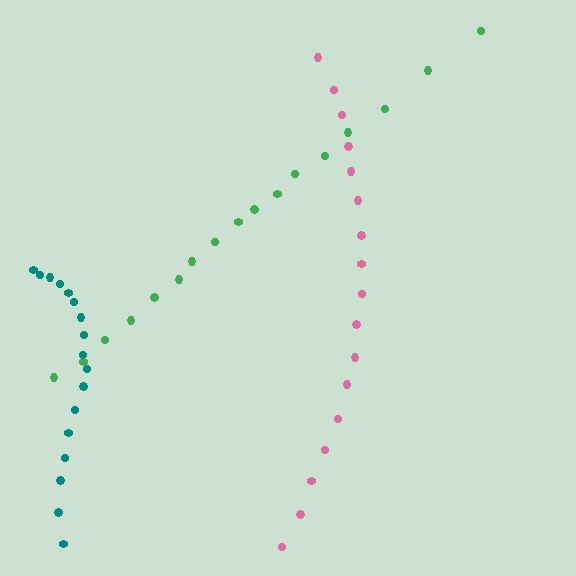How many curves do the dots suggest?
There are 3 distinct paths.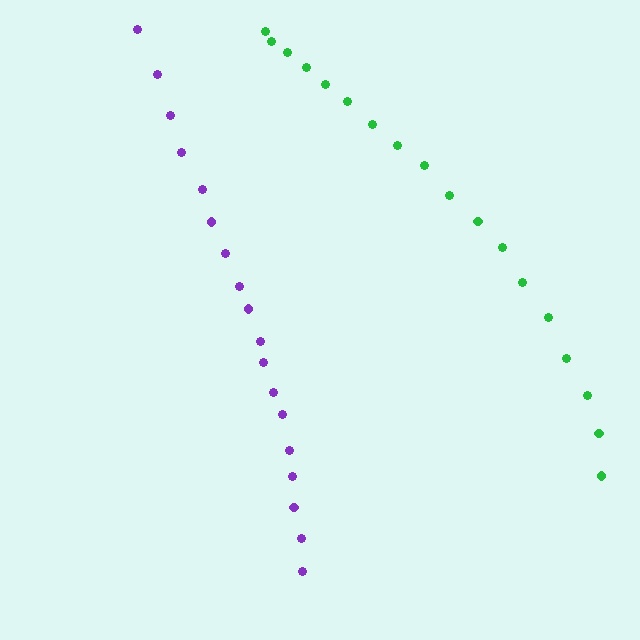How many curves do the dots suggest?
There are 2 distinct paths.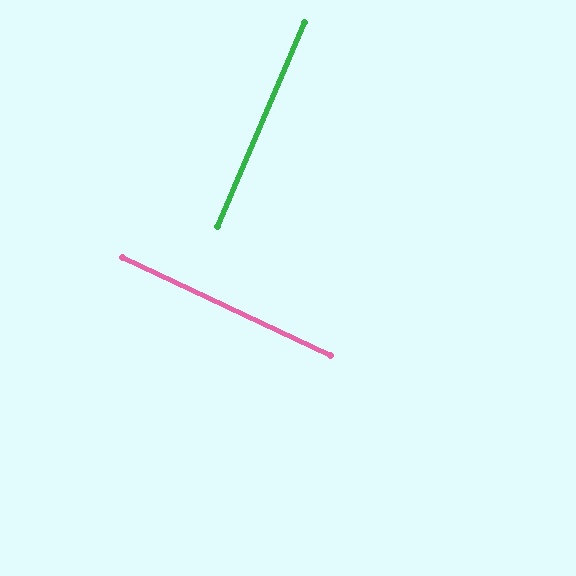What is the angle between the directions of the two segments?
Approximately 88 degrees.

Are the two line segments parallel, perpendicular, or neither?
Perpendicular — they meet at approximately 88°.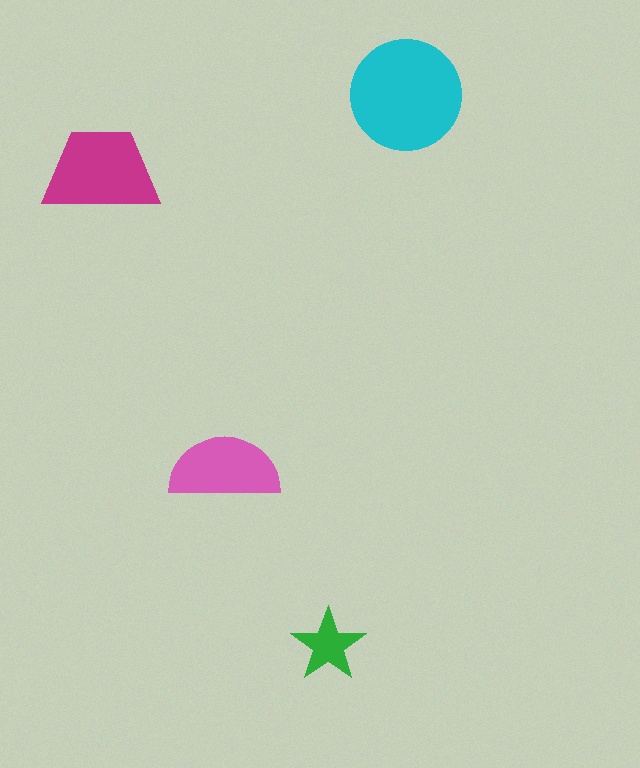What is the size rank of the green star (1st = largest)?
4th.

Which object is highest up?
The cyan circle is topmost.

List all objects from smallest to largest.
The green star, the pink semicircle, the magenta trapezoid, the cyan circle.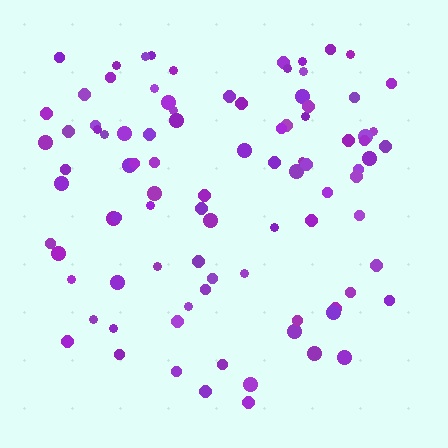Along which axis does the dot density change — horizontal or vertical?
Vertical.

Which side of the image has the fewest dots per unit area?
The bottom.